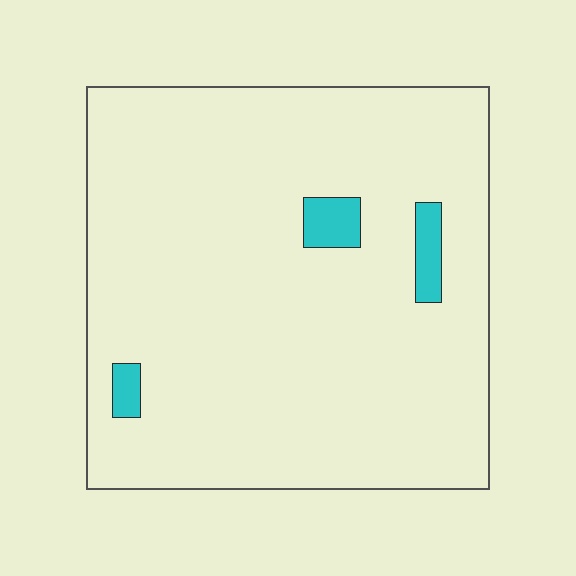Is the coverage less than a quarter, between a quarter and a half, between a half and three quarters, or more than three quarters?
Less than a quarter.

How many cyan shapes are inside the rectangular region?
3.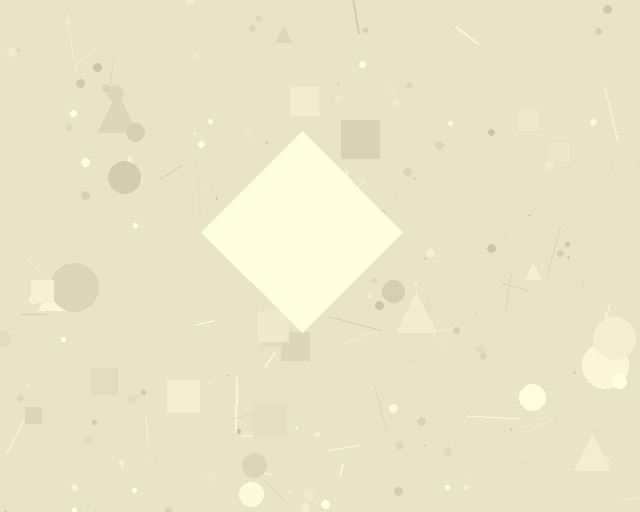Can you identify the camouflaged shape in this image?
The camouflaged shape is a diamond.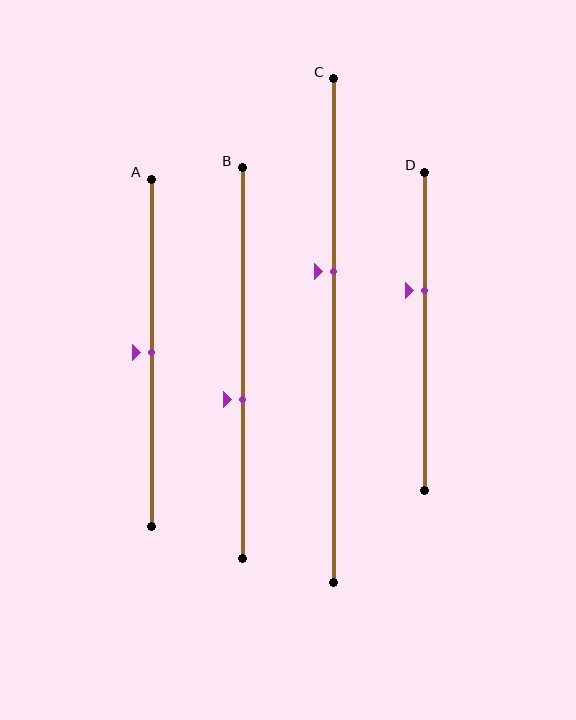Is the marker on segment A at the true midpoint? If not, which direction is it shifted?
Yes, the marker on segment A is at the true midpoint.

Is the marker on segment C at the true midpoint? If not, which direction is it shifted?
No, the marker on segment C is shifted upward by about 12% of the segment length.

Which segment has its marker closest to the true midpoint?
Segment A has its marker closest to the true midpoint.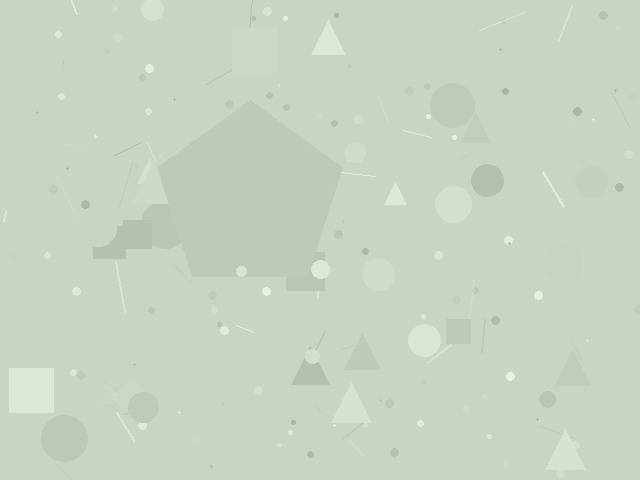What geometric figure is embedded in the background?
A pentagon is embedded in the background.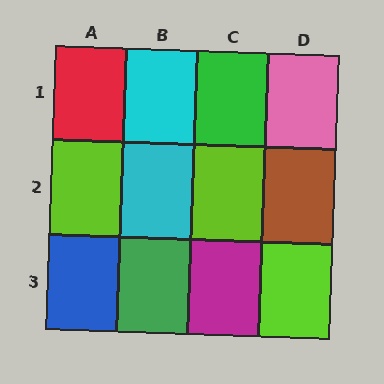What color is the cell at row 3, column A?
Blue.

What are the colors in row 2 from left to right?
Lime, cyan, lime, brown.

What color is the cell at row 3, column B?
Green.